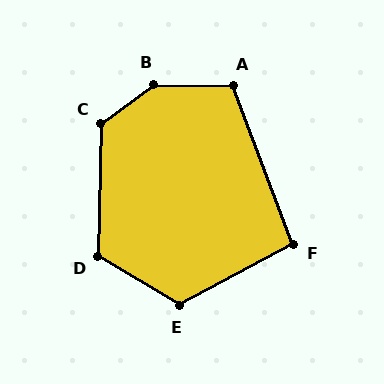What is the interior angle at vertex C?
Approximately 128 degrees (obtuse).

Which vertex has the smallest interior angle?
F, at approximately 98 degrees.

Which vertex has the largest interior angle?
B, at approximately 143 degrees.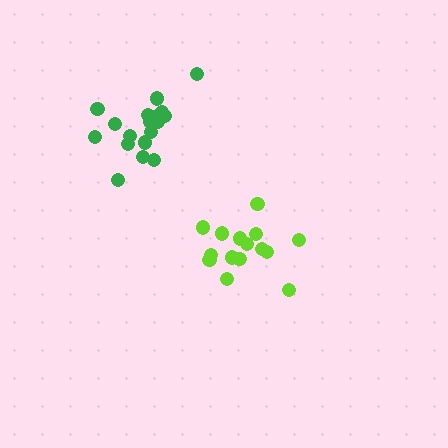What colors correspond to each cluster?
The clusters are colored: lime, green.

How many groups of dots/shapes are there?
There are 2 groups.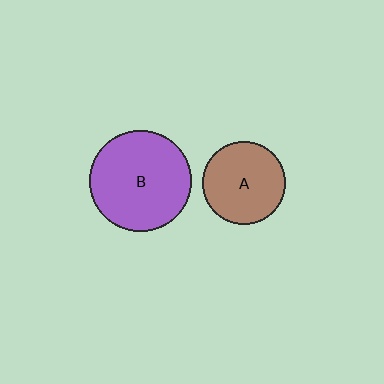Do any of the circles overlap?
No, none of the circles overlap.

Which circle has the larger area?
Circle B (purple).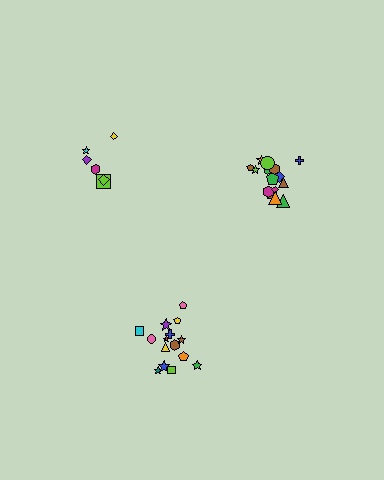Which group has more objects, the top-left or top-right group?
The top-right group.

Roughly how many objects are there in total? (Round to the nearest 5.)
Roughly 35 objects in total.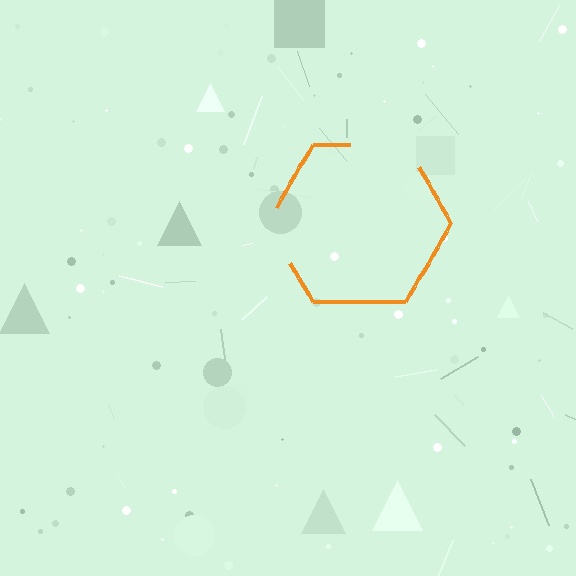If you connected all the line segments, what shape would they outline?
They would outline a hexagon.